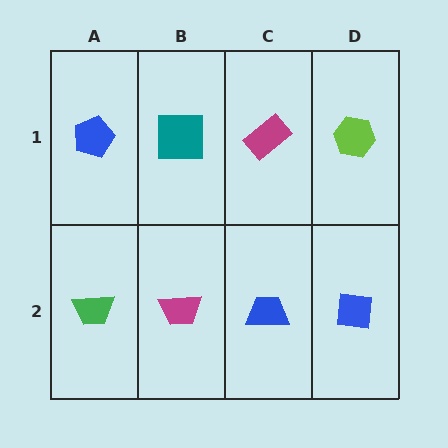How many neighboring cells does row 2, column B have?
3.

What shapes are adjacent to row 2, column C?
A magenta rectangle (row 1, column C), a magenta trapezoid (row 2, column B), a blue square (row 2, column D).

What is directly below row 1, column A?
A green trapezoid.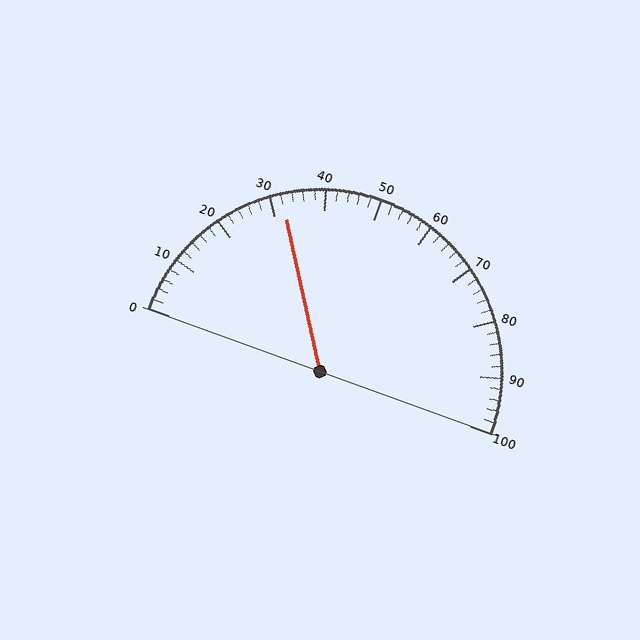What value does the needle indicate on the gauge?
The needle indicates approximately 32.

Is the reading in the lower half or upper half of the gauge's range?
The reading is in the lower half of the range (0 to 100).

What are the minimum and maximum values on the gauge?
The gauge ranges from 0 to 100.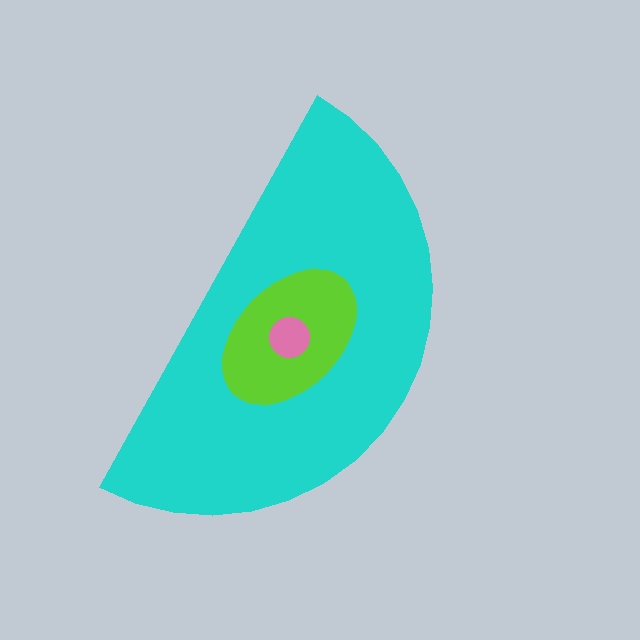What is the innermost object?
The pink circle.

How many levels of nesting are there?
3.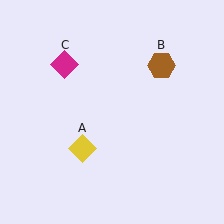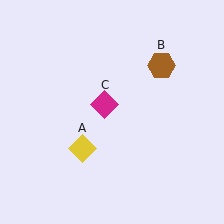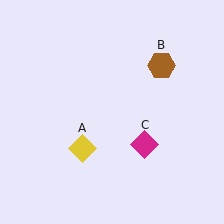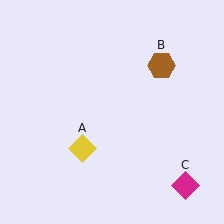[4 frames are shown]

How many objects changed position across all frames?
1 object changed position: magenta diamond (object C).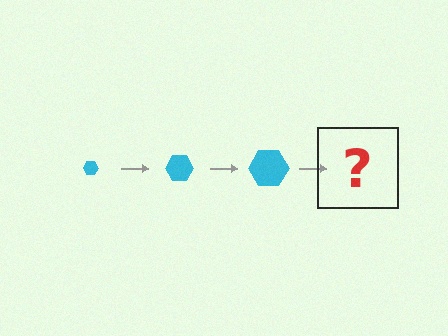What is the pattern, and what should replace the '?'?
The pattern is that the hexagon gets progressively larger each step. The '?' should be a cyan hexagon, larger than the previous one.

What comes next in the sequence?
The next element should be a cyan hexagon, larger than the previous one.